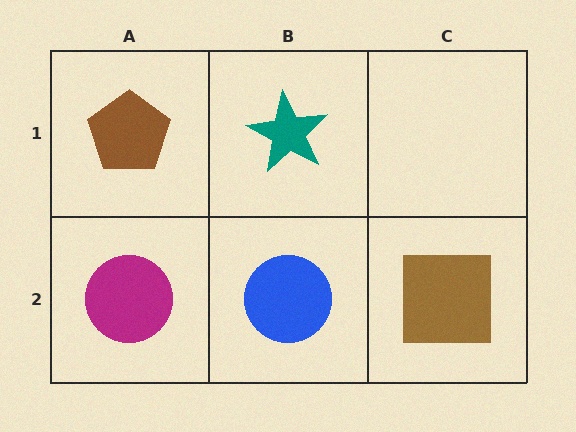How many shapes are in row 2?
3 shapes.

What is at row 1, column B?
A teal star.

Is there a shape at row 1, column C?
No, that cell is empty.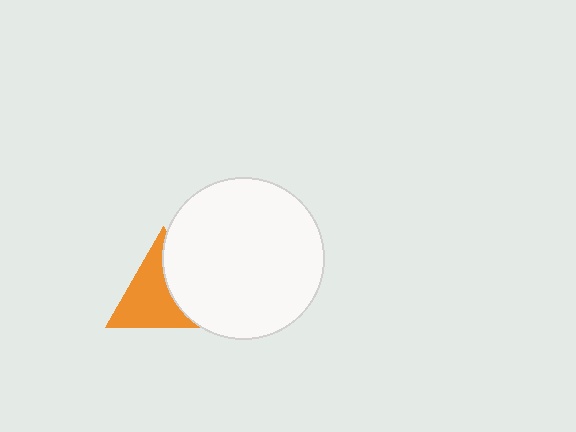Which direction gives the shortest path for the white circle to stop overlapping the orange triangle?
Moving right gives the shortest separation.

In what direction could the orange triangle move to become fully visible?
The orange triangle could move left. That would shift it out from behind the white circle entirely.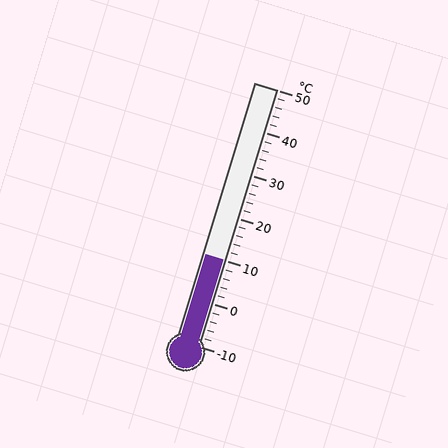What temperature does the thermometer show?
The thermometer shows approximately 10°C.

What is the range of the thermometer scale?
The thermometer scale ranges from -10°C to 50°C.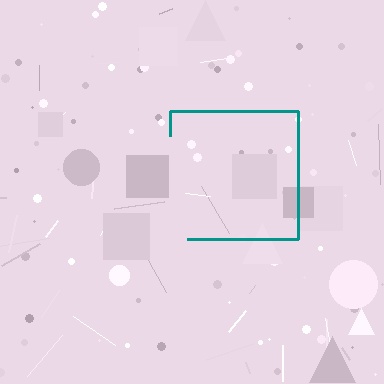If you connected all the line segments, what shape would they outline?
They would outline a square.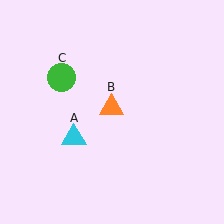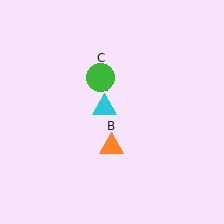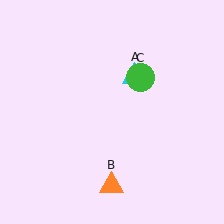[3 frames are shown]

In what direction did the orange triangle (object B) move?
The orange triangle (object B) moved down.